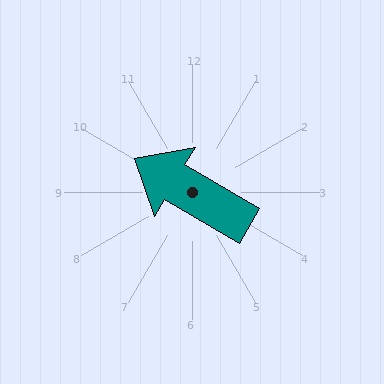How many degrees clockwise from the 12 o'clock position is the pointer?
Approximately 301 degrees.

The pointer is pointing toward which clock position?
Roughly 10 o'clock.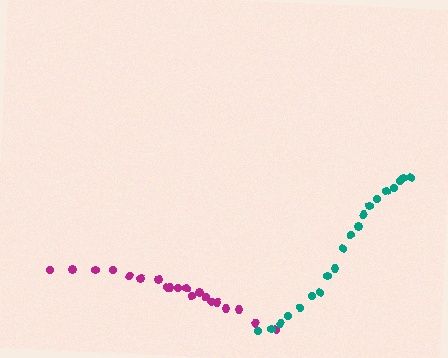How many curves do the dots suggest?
There are 2 distinct paths.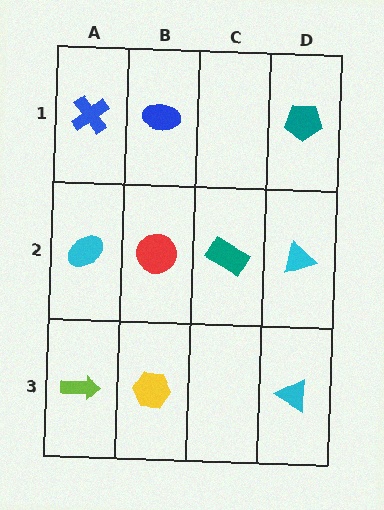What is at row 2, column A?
A cyan ellipse.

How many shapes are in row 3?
3 shapes.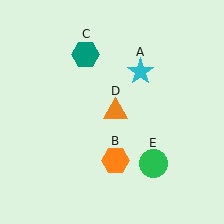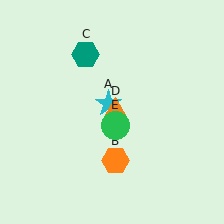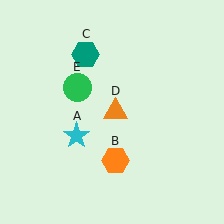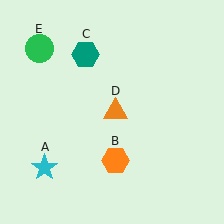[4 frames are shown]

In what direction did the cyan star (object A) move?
The cyan star (object A) moved down and to the left.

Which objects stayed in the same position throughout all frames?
Orange hexagon (object B) and teal hexagon (object C) and orange triangle (object D) remained stationary.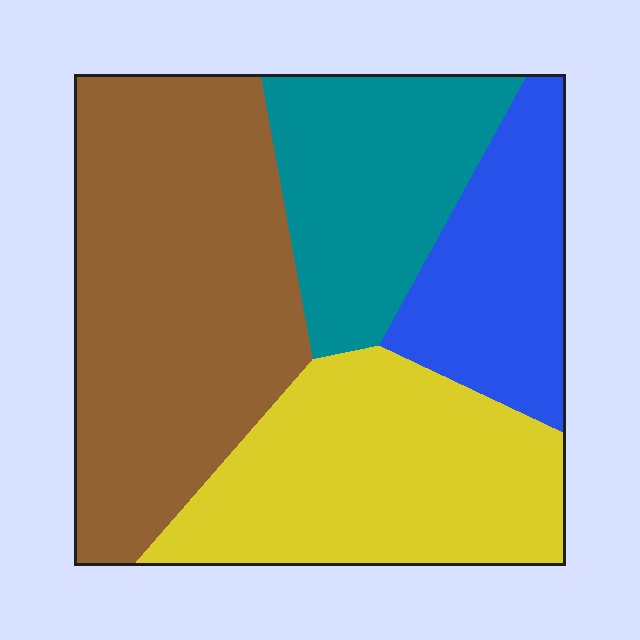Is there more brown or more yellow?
Brown.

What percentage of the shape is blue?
Blue takes up about one sixth (1/6) of the shape.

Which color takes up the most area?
Brown, at roughly 40%.